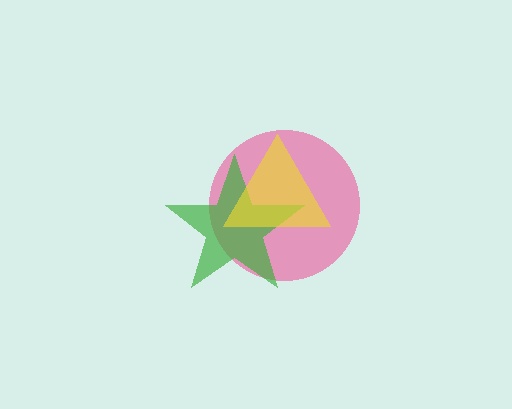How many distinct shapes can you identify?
There are 3 distinct shapes: a pink circle, a green star, a yellow triangle.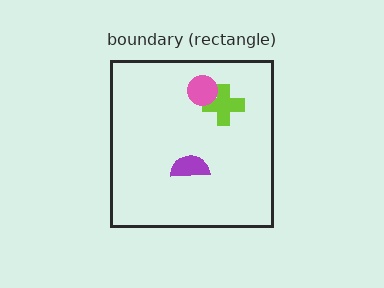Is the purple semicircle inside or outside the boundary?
Inside.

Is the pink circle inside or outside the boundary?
Inside.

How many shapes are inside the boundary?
3 inside, 0 outside.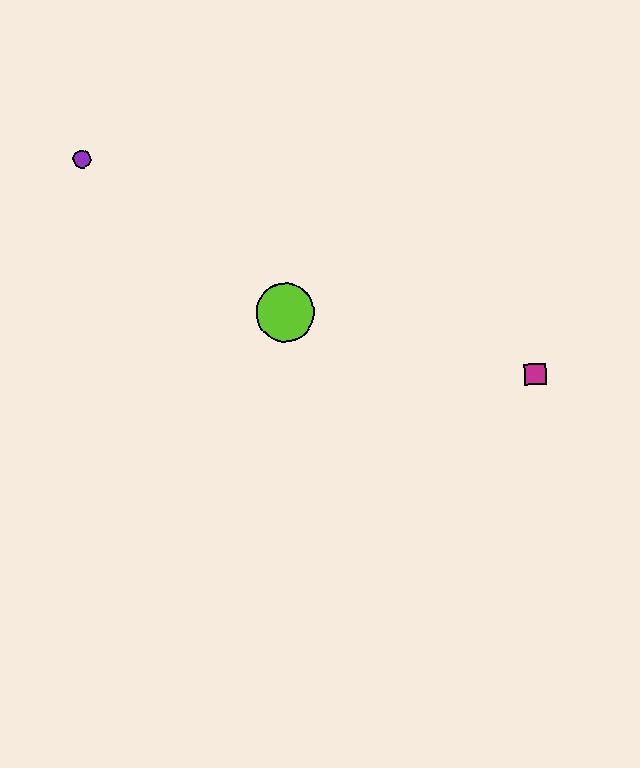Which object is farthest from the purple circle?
The magenta square is farthest from the purple circle.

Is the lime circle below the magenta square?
No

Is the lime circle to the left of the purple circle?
No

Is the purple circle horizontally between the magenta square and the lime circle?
No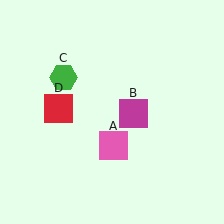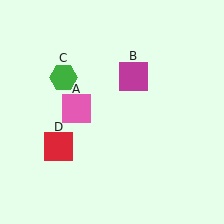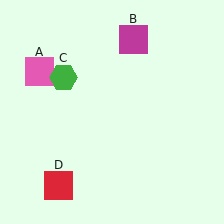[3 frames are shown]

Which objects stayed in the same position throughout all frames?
Green hexagon (object C) remained stationary.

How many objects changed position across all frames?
3 objects changed position: pink square (object A), magenta square (object B), red square (object D).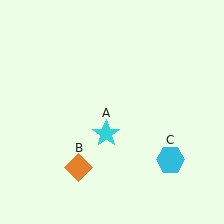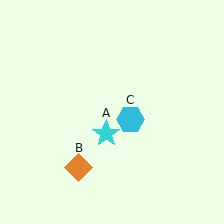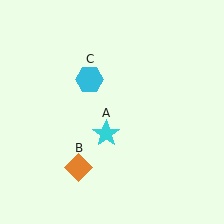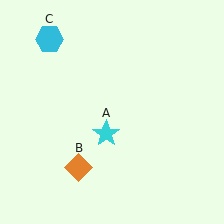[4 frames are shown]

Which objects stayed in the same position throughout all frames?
Cyan star (object A) and orange diamond (object B) remained stationary.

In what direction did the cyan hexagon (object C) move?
The cyan hexagon (object C) moved up and to the left.